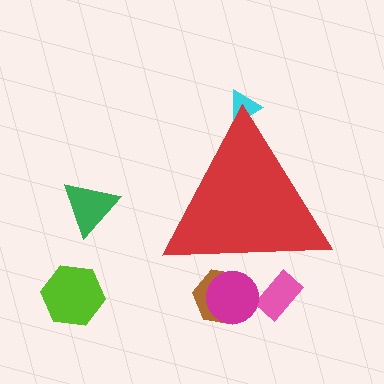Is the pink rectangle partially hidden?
Yes, the pink rectangle is partially hidden behind the red triangle.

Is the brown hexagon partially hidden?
Yes, the brown hexagon is partially hidden behind the red triangle.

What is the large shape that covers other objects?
A red triangle.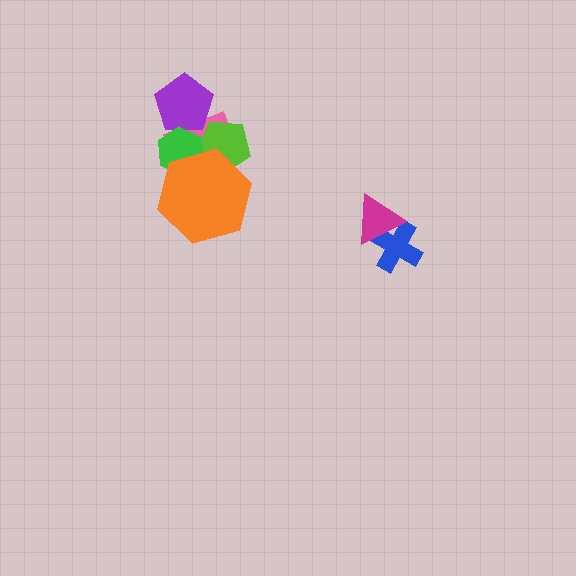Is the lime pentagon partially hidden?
Yes, it is partially covered by another shape.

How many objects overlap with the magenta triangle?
1 object overlaps with the magenta triangle.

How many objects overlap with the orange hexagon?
3 objects overlap with the orange hexagon.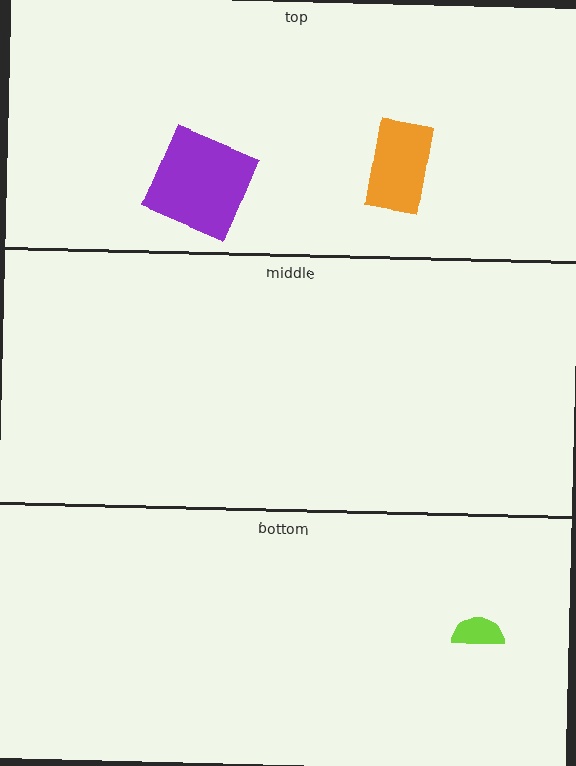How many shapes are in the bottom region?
1.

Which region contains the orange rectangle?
The top region.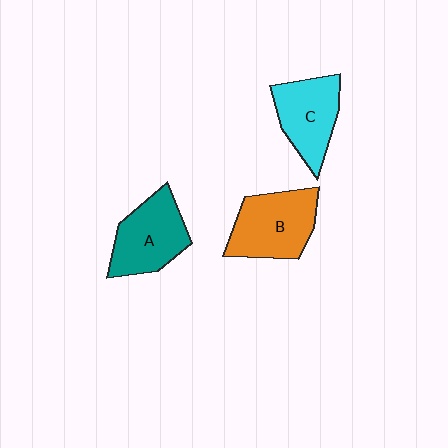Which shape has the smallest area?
Shape C (cyan).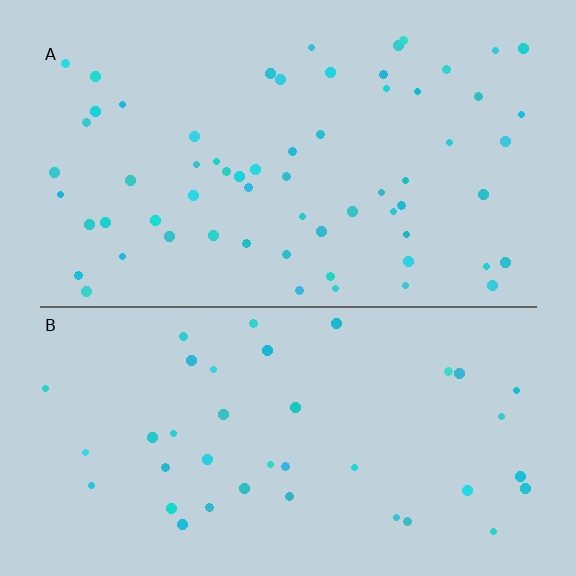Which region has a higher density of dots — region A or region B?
A (the top).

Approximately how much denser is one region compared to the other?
Approximately 1.6× — region A over region B.